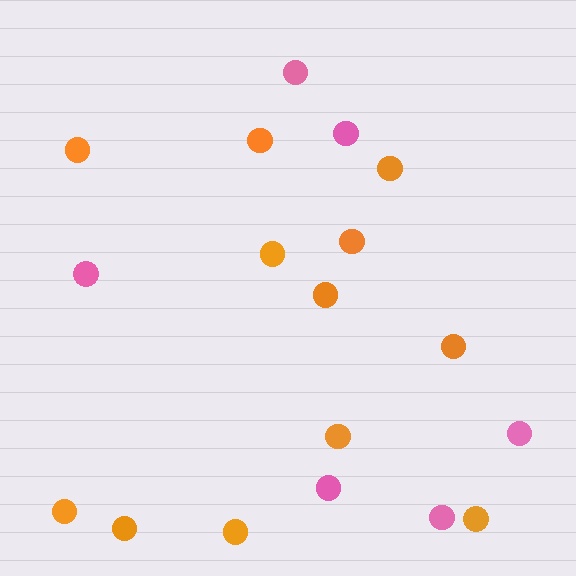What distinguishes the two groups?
There are 2 groups: one group of orange circles (12) and one group of pink circles (6).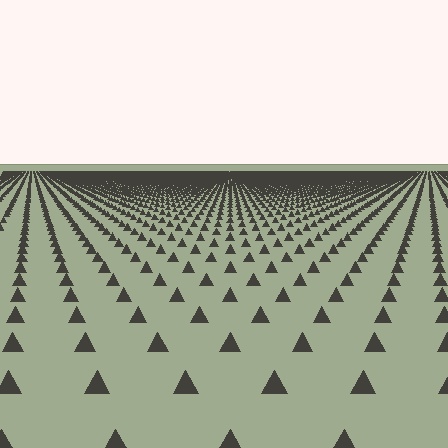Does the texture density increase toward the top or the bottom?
Density increases toward the top.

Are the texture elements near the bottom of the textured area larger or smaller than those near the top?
Larger. Near the bottom, elements are closer to the viewer and appear at a bigger on-screen size.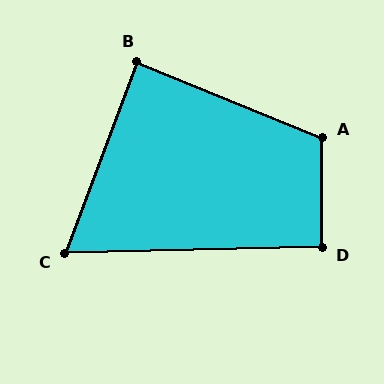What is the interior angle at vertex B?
Approximately 88 degrees (approximately right).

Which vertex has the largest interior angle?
A, at approximately 112 degrees.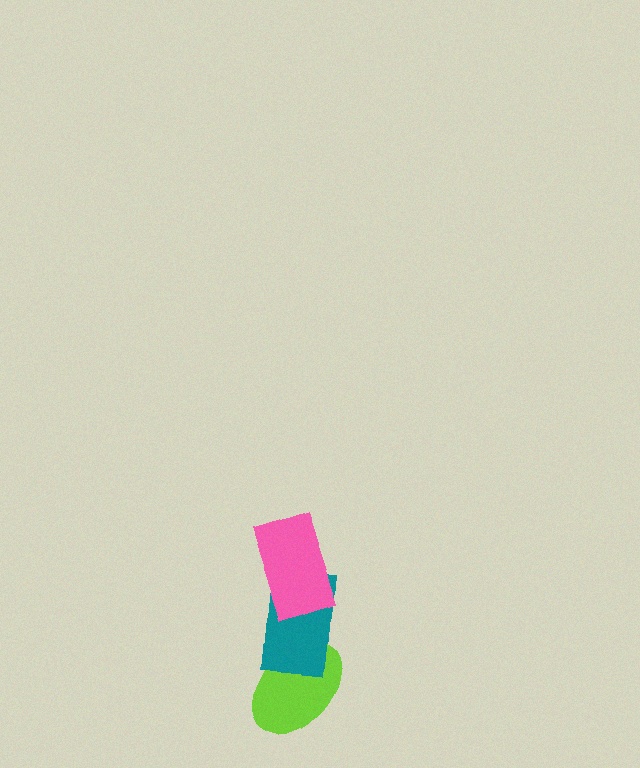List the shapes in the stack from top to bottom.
From top to bottom: the pink rectangle, the teal rectangle, the lime ellipse.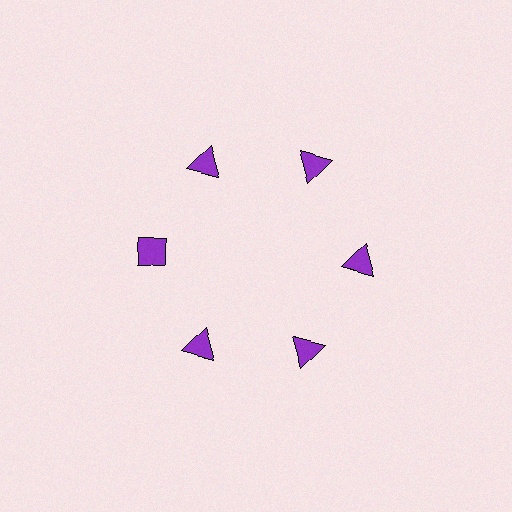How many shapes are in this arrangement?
There are 6 shapes arranged in a ring pattern.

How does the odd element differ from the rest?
It has a different shape: diamond instead of triangle.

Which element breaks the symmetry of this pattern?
The purple diamond at roughly the 9 o'clock position breaks the symmetry. All other shapes are purple triangles.